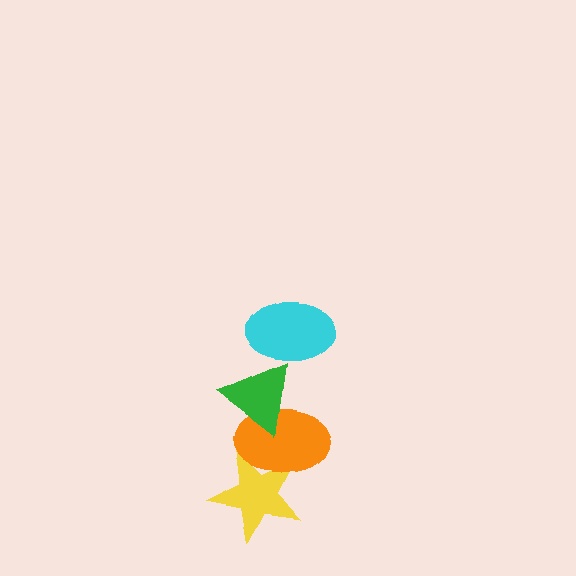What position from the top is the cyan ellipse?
The cyan ellipse is 1st from the top.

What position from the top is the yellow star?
The yellow star is 4th from the top.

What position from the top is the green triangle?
The green triangle is 2nd from the top.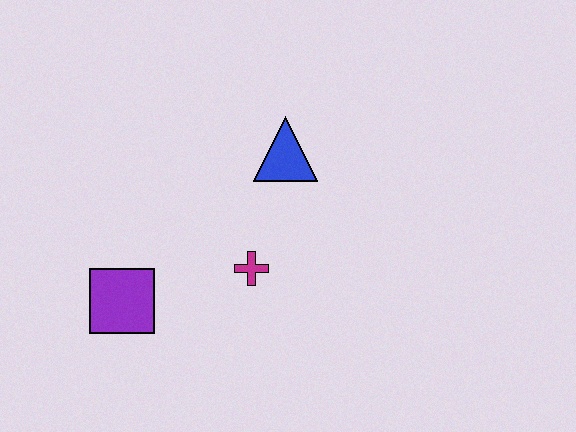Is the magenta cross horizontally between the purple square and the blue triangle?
Yes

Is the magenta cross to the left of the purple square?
No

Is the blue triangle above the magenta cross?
Yes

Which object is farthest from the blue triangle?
The purple square is farthest from the blue triangle.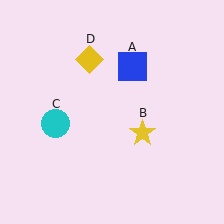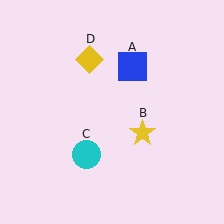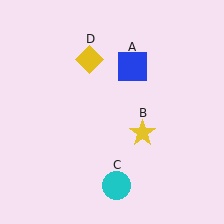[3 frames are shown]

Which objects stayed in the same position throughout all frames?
Blue square (object A) and yellow star (object B) and yellow diamond (object D) remained stationary.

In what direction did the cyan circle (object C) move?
The cyan circle (object C) moved down and to the right.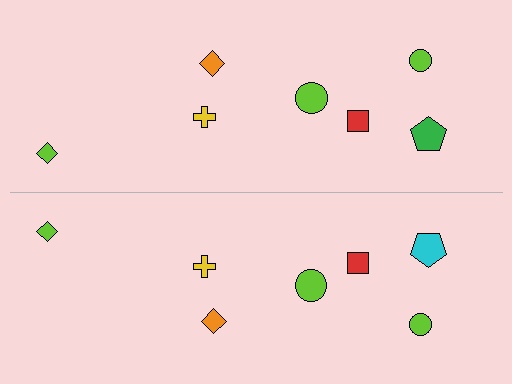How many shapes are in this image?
There are 14 shapes in this image.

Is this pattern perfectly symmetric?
No, the pattern is not perfectly symmetric. The cyan pentagon on the bottom side breaks the symmetry — its mirror counterpart is green.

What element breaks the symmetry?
The cyan pentagon on the bottom side breaks the symmetry — its mirror counterpart is green.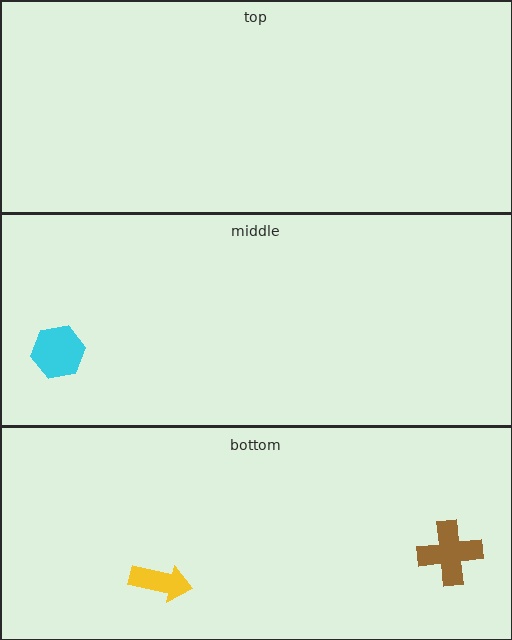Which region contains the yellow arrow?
The bottom region.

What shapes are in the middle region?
The cyan hexagon.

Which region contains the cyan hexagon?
The middle region.